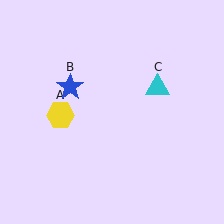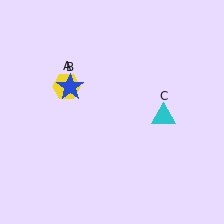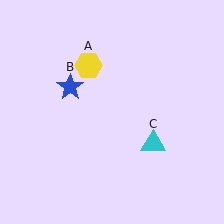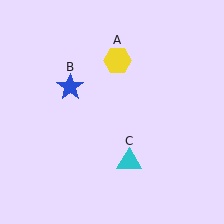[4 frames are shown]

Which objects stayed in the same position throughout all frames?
Blue star (object B) remained stationary.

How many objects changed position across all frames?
2 objects changed position: yellow hexagon (object A), cyan triangle (object C).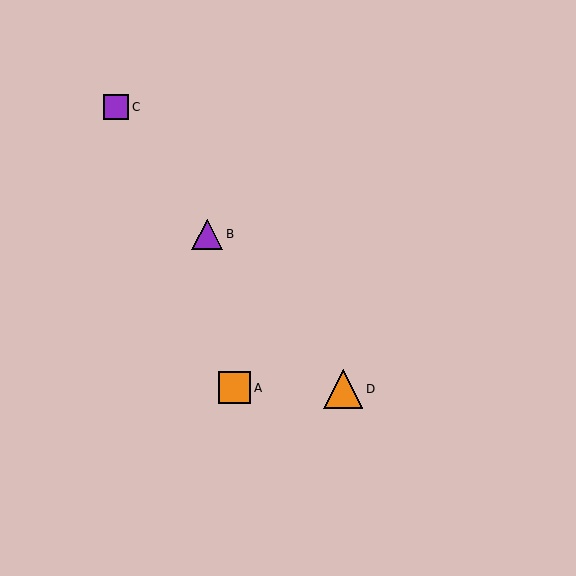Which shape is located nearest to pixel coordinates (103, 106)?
The purple square (labeled C) at (116, 107) is nearest to that location.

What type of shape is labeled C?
Shape C is a purple square.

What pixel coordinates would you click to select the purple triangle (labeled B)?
Click at (207, 234) to select the purple triangle B.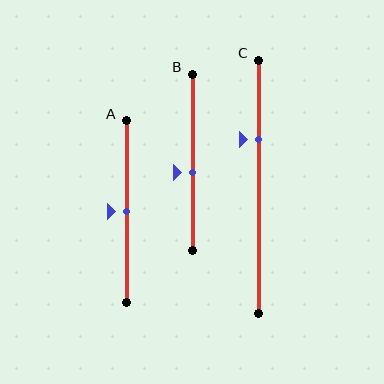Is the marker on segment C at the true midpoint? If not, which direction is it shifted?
No, the marker on segment C is shifted upward by about 19% of the segment length.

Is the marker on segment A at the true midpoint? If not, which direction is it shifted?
Yes, the marker on segment A is at the true midpoint.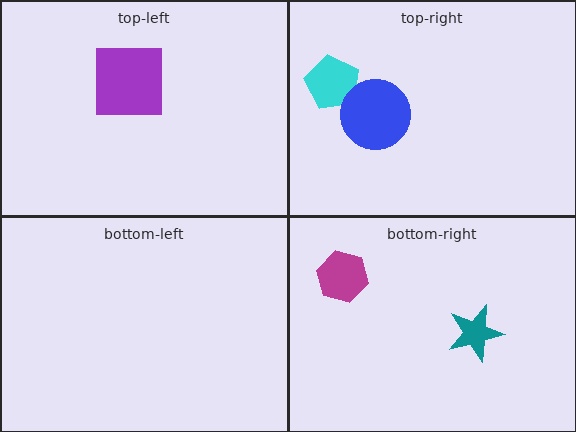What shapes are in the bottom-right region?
The teal star, the magenta hexagon.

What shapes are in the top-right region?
The cyan pentagon, the blue circle.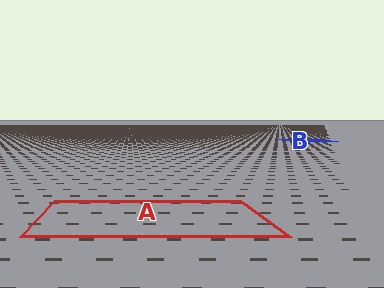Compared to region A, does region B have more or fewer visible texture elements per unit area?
Region B has more texture elements per unit area — they are packed more densely because it is farther away.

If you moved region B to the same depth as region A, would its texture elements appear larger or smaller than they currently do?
They would appear larger. At a closer depth, the same texture elements are projected at a bigger on-screen size.